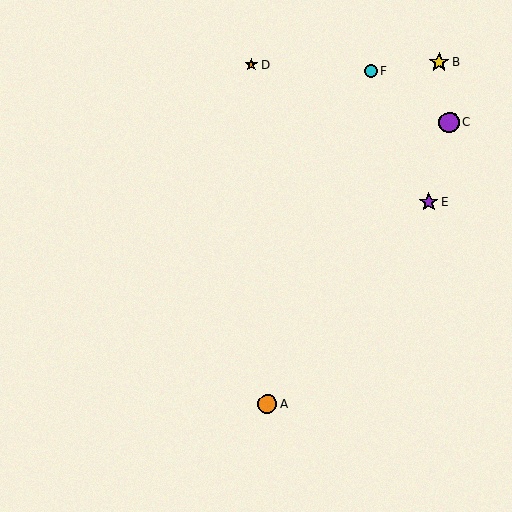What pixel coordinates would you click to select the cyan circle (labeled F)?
Click at (371, 72) to select the cyan circle F.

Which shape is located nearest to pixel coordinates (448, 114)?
The purple circle (labeled C) at (449, 122) is nearest to that location.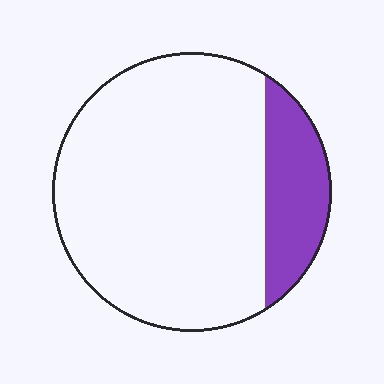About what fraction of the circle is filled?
About one fifth (1/5).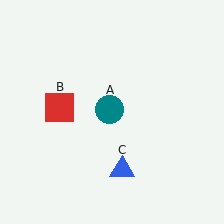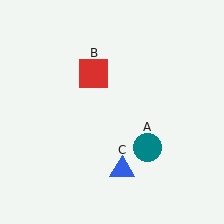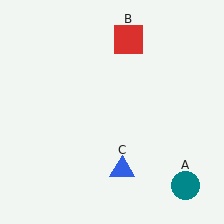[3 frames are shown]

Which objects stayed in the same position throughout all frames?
Blue triangle (object C) remained stationary.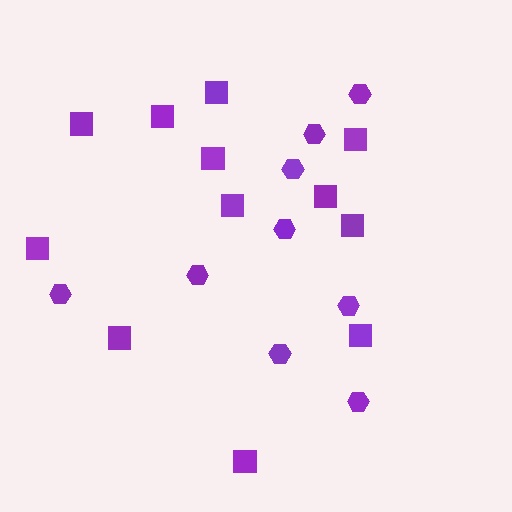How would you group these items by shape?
There are 2 groups: one group of squares (12) and one group of hexagons (9).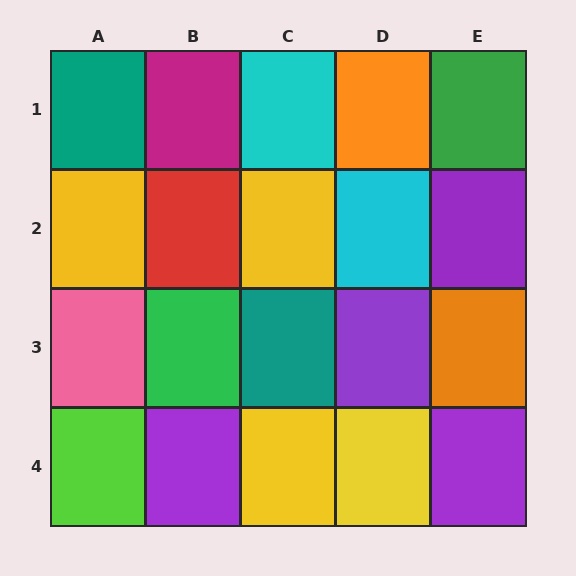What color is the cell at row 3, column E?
Orange.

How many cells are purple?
4 cells are purple.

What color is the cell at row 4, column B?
Purple.